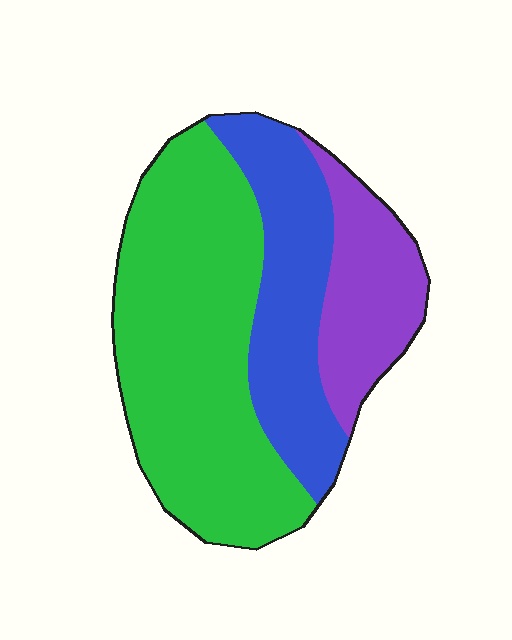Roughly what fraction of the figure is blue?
Blue covers roughly 25% of the figure.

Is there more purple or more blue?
Blue.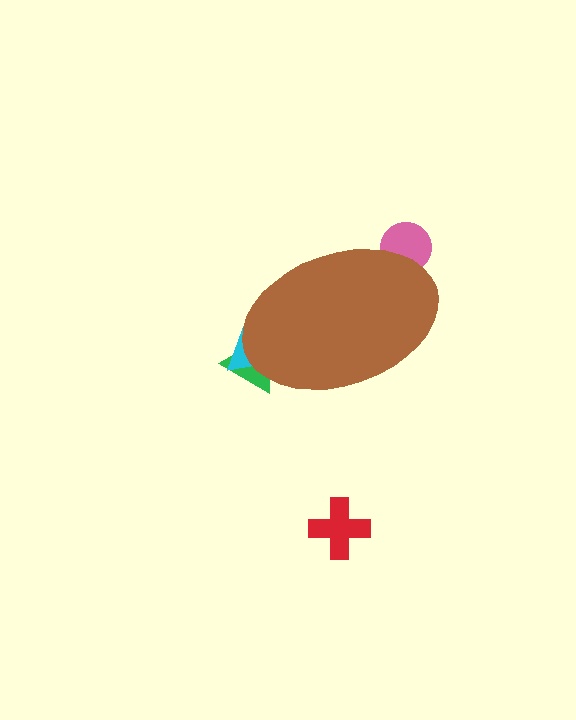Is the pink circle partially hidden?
Yes, the pink circle is partially hidden behind the brown ellipse.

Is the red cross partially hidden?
No, the red cross is fully visible.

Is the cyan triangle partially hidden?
Yes, the cyan triangle is partially hidden behind the brown ellipse.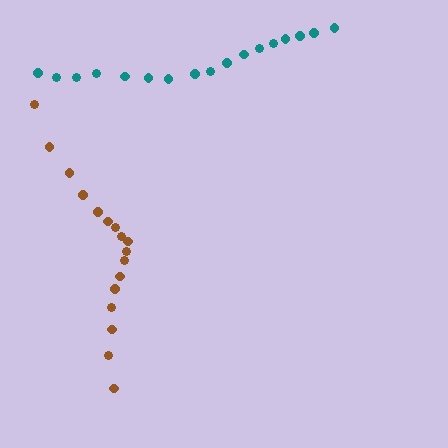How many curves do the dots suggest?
There are 2 distinct paths.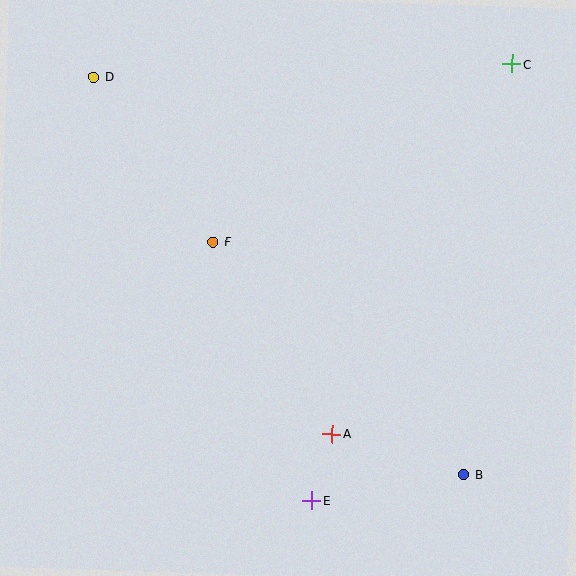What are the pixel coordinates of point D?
Point D is at (94, 77).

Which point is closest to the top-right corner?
Point C is closest to the top-right corner.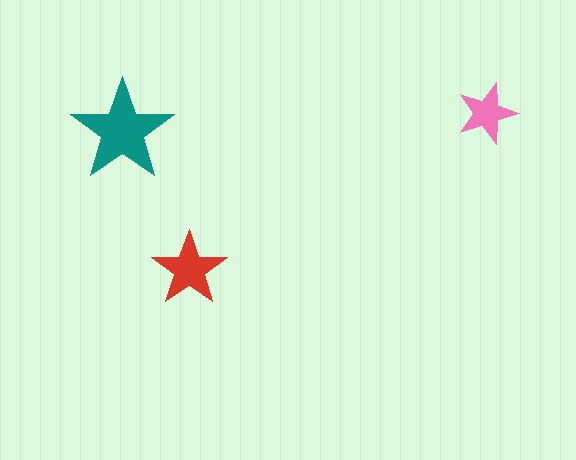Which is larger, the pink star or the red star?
The red one.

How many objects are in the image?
There are 3 objects in the image.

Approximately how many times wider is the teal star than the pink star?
About 1.5 times wider.